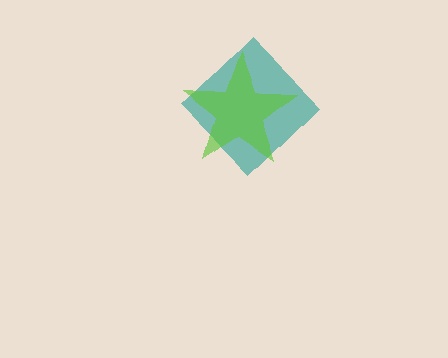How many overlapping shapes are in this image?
There are 2 overlapping shapes in the image.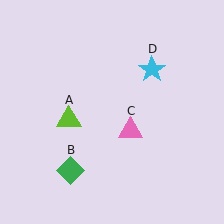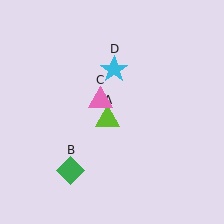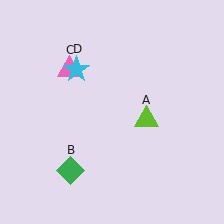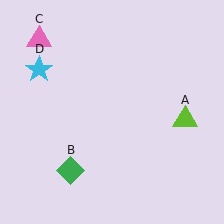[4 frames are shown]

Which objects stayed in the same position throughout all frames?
Green diamond (object B) remained stationary.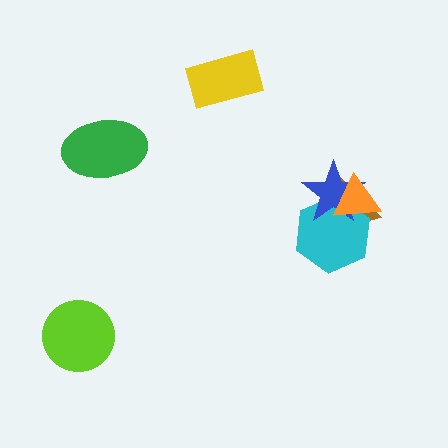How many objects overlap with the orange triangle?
3 objects overlap with the orange triangle.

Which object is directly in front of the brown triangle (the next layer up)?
The cyan hexagon is directly in front of the brown triangle.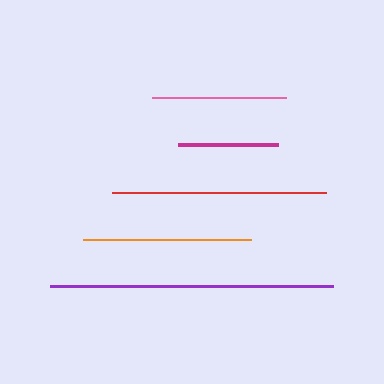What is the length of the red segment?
The red segment is approximately 214 pixels long.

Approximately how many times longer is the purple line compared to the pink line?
The purple line is approximately 2.1 times the length of the pink line.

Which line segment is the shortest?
The magenta line is the shortest at approximately 100 pixels.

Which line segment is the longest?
The purple line is the longest at approximately 283 pixels.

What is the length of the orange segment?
The orange segment is approximately 168 pixels long.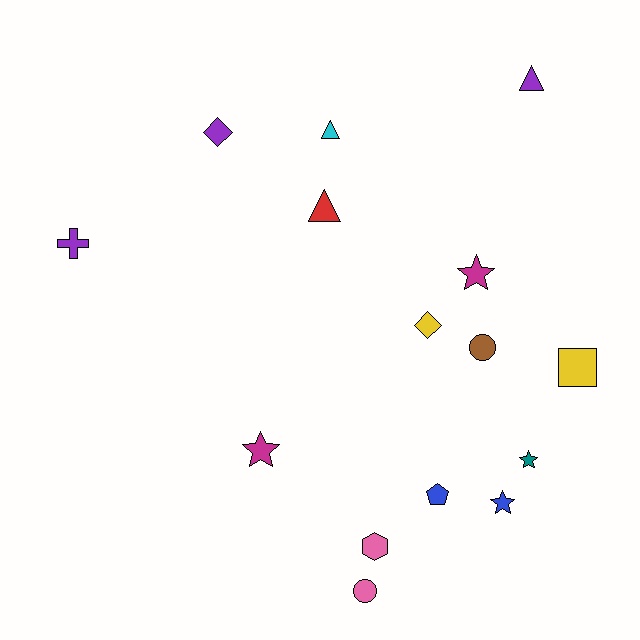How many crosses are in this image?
There is 1 cross.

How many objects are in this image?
There are 15 objects.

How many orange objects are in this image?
There are no orange objects.